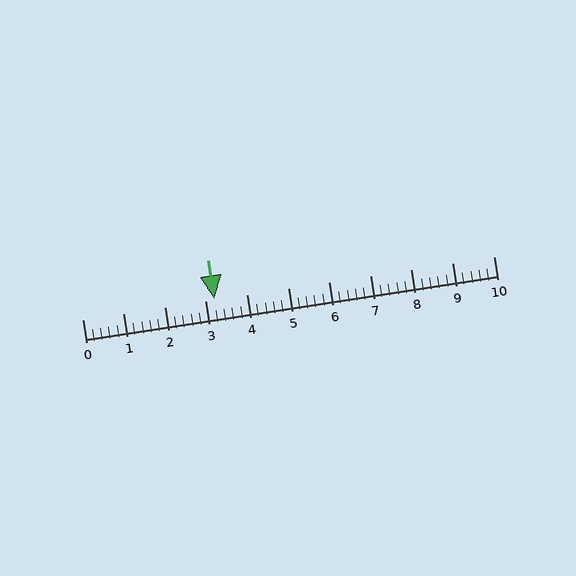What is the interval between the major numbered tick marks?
The major tick marks are spaced 1 units apart.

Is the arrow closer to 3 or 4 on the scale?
The arrow is closer to 3.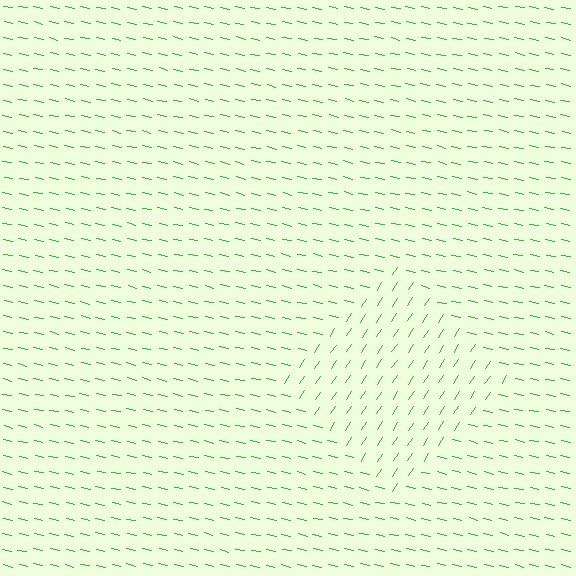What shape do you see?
I see a diamond.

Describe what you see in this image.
The image is filled with small green line segments. A diamond region in the image has lines oriented differently from the surrounding lines, creating a visible texture boundary.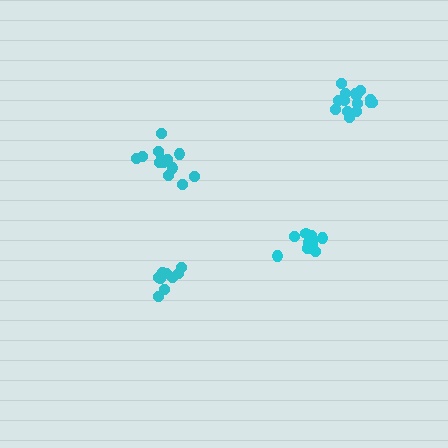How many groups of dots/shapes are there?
There are 4 groups.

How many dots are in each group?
Group 1: 10 dots, Group 2: 13 dots, Group 3: 9 dots, Group 4: 15 dots (47 total).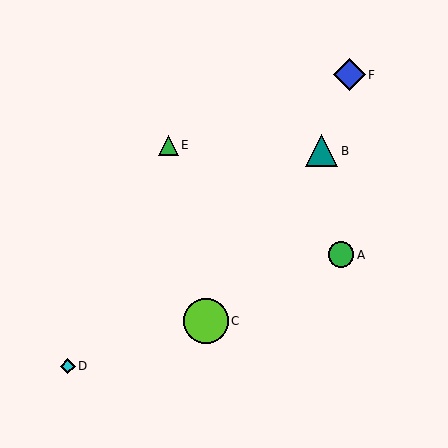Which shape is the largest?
The lime circle (labeled C) is the largest.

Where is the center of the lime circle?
The center of the lime circle is at (206, 321).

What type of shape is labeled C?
Shape C is a lime circle.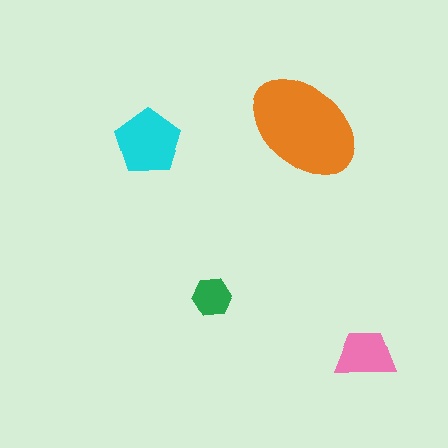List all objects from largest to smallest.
The orange ellipse, the cyan pentagon, the pink trapezoid, the green hexagon.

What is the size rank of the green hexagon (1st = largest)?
4th.